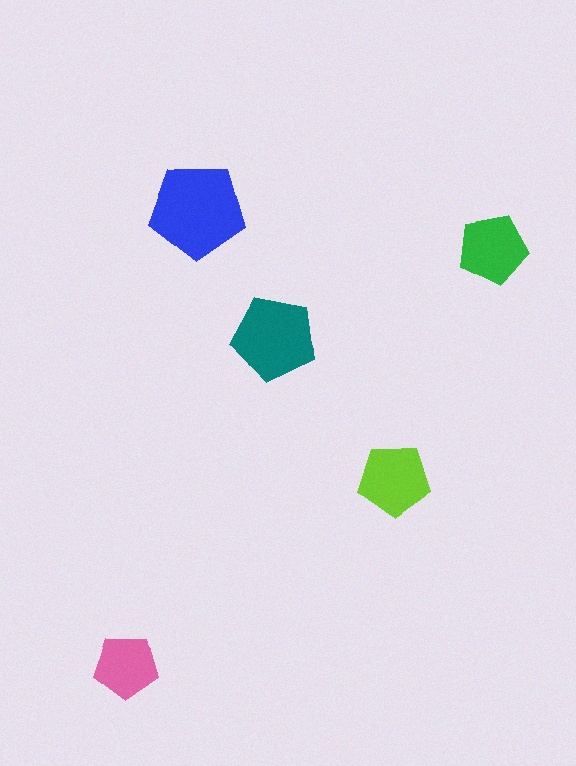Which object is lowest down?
The pink pentagon is bottommost.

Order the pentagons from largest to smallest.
the blue one, the teal one, the lime one, the green one, the pink one.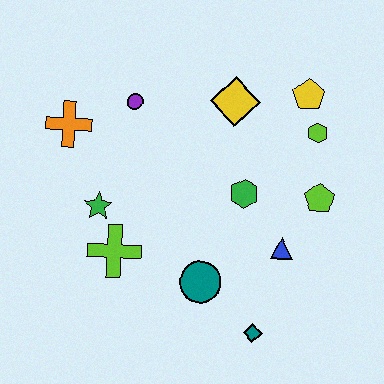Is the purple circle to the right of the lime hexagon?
No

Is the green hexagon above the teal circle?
Yes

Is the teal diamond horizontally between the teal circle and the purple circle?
No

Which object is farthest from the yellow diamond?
The teal diamond is farthest from the yellow diamond.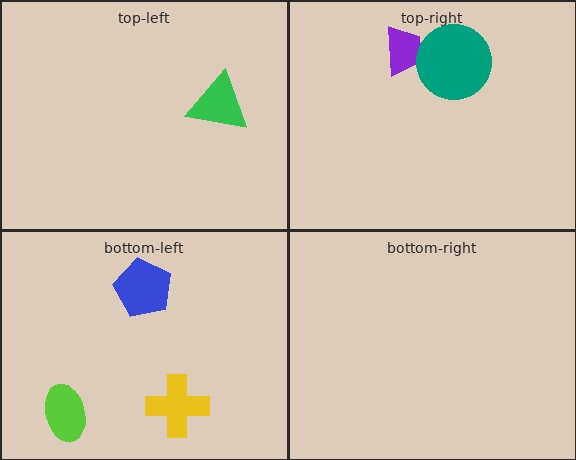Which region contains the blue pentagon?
The bottom-left region.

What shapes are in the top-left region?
The green triangle.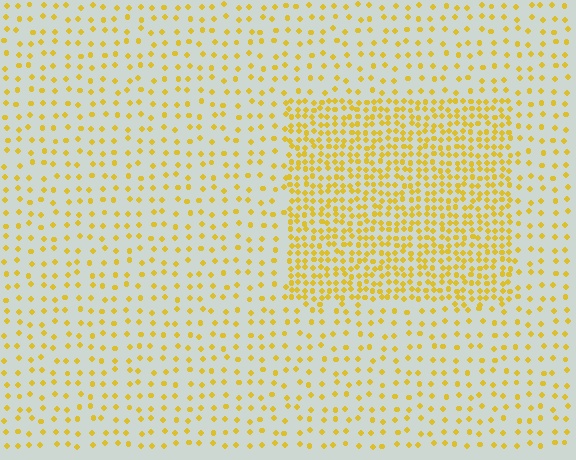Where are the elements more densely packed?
The elements are more densely packed inside the rectangle boundary.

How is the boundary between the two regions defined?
The boundary is defined by a change in element density (approximately 2.6x ratio). All elements are the same color, size, and shape.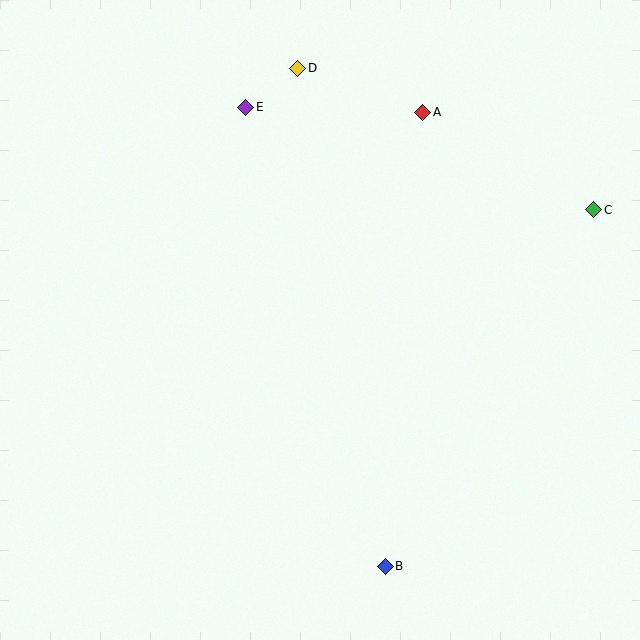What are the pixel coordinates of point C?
Point C is at (594, 210).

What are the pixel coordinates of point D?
Point D is at (298, 68).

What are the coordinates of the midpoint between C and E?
The midpoint between C and E is at (420, 158).